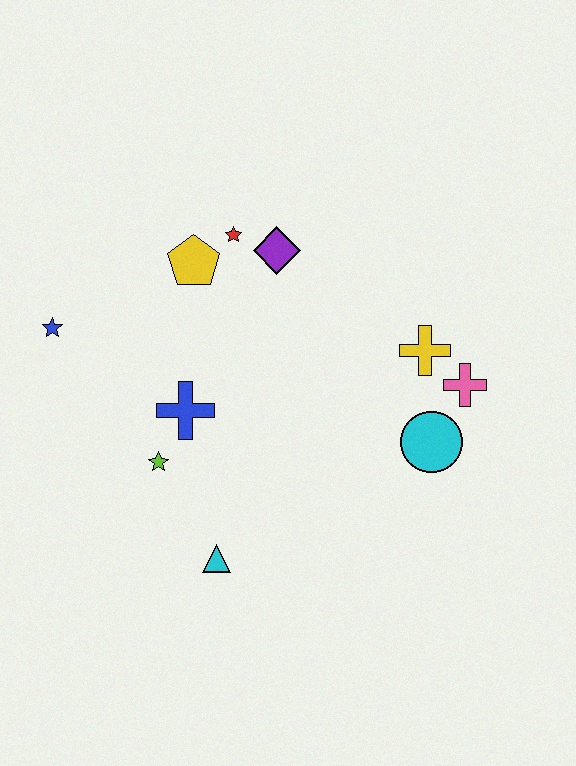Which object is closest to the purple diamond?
The red star is closest to the purple diamond.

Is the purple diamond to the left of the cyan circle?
Yes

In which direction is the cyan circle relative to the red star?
The cyan circle is below the red star.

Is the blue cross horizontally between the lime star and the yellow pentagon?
Yes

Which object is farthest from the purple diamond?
The cyan triangle is farthest from the purple diamond.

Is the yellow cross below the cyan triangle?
No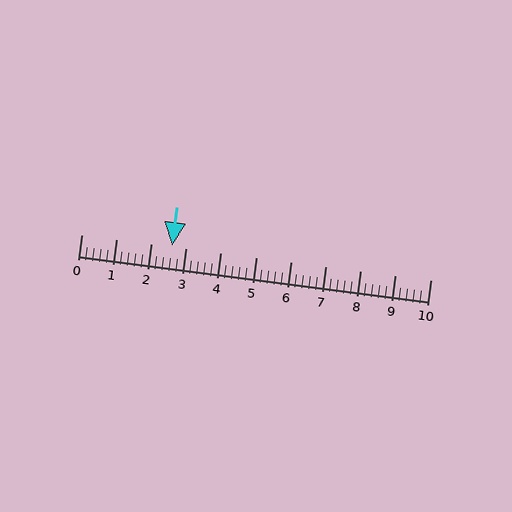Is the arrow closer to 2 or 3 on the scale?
The arrow is closer to 3.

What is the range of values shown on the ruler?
The ruler shows values from 0 to 10.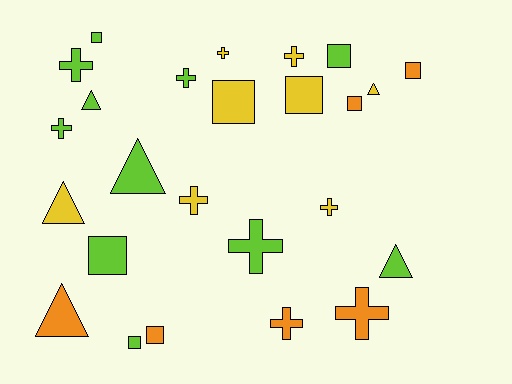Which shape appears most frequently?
Cross, with 10 objects.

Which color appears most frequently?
Lime, with 11 objects.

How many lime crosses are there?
There are 4 lime crosses.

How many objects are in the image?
There are 25 objects.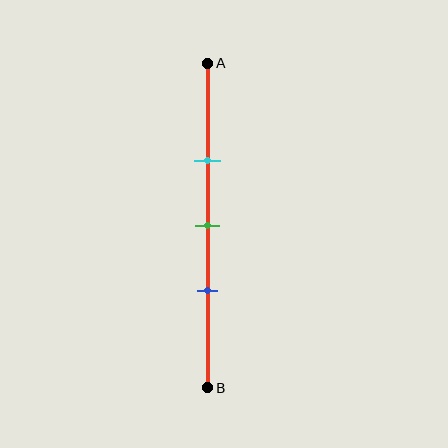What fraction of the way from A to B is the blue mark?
The blue mark is approximately 70% (0.7) of the way from A to B.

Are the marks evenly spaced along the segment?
Yes, the marks are approximately evenly spaced.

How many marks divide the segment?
There are 3 marks dividing the segment.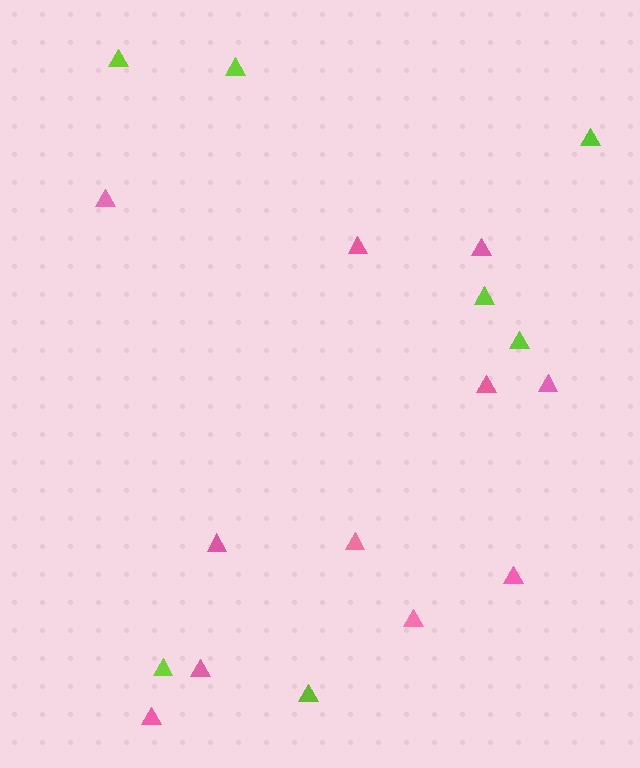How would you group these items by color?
There are 2 groups: one group of pink triangles (11) and one group of lime triangles (7).